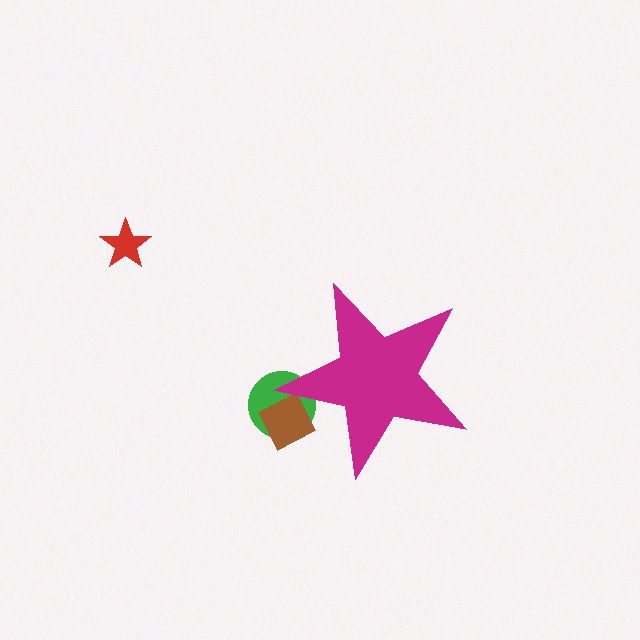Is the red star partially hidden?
No, the red star is fully visible.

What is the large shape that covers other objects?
A magenta star.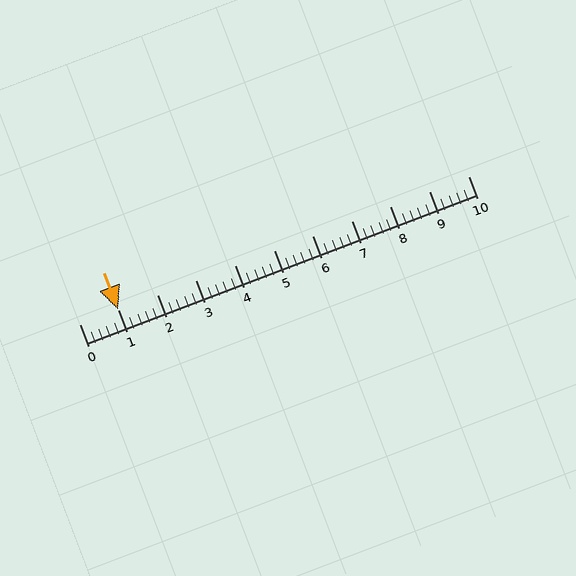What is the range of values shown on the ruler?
The ruler shows values from 0 to 10.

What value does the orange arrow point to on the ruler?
The orange arrow points to approximately 1.0.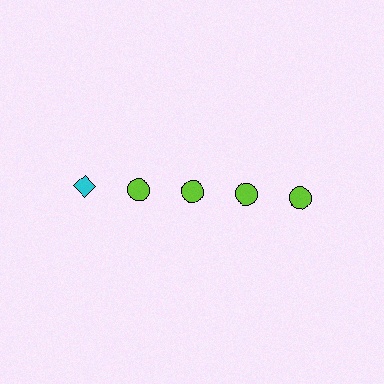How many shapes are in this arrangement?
There are 5 shapes arranged in a grid pattern.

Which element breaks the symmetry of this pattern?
The cyan diamond in the top row, leftmost column breaks the symmetry. All other shapes are lime circles.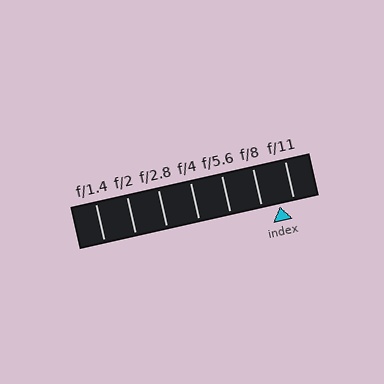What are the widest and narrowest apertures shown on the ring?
The widest aperture shown is f/1.4 and the narrowest is f/11.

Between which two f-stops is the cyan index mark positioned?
The index mark is between f/8 and f/11.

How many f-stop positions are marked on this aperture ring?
There are 7 f-stop positions marked.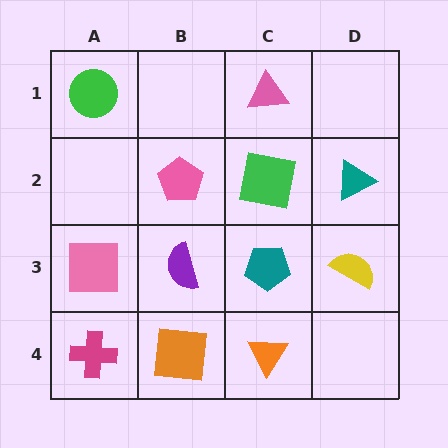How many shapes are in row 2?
3 shapes.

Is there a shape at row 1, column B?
No, that cell is empty.